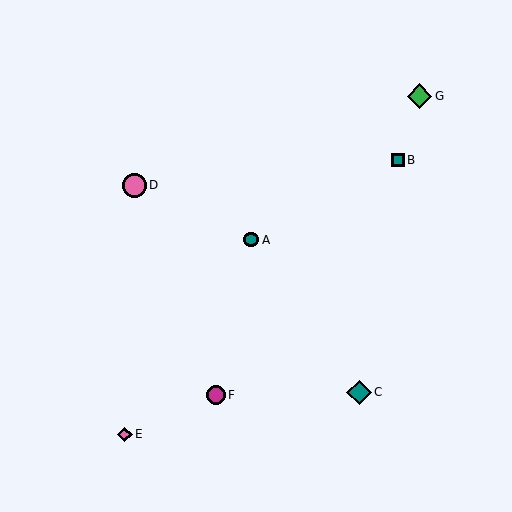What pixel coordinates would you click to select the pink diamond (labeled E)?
Click at (125, 434) to select the pink diamond E.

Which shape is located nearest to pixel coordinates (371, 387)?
The teal diamond (labeled C) at (359, 392) is nearest to that location.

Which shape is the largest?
The green diamond (labeled G) is the largest.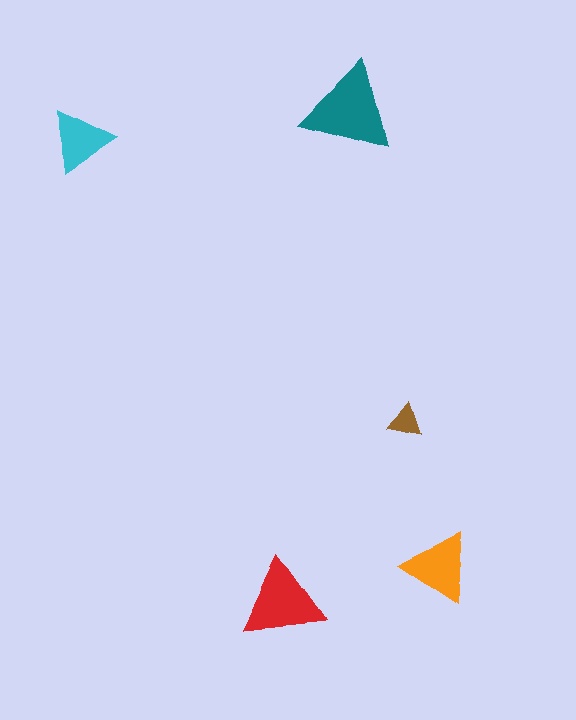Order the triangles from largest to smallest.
the teal one, the red one, the orange one, the cyan one, the brown one.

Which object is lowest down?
The red triangle is bottommost.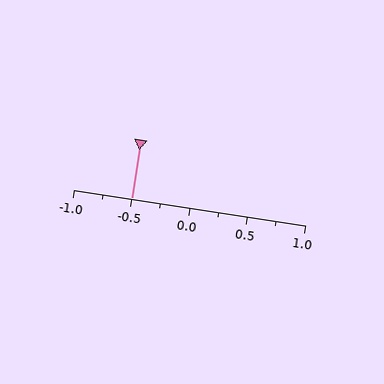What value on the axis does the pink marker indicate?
The marker indicates approximately -0.5.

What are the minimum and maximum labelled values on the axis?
The axis runs from -1.0 to 1.0.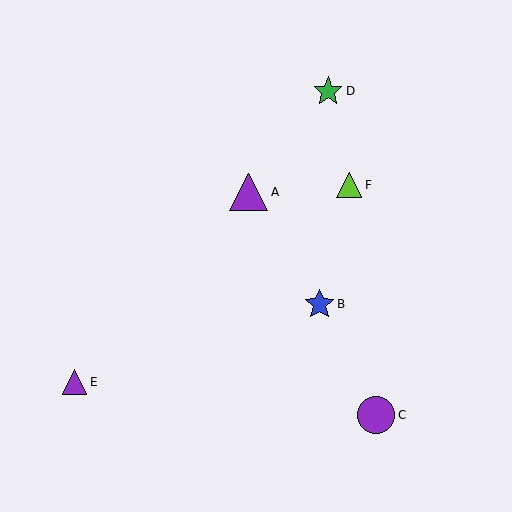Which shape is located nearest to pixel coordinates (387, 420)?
The purple circle (labeled C) at (376, 415) is nearest to that location.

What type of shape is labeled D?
Shape D is a green star.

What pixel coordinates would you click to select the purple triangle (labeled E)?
Click at (75, 382) to select the purple triangle E.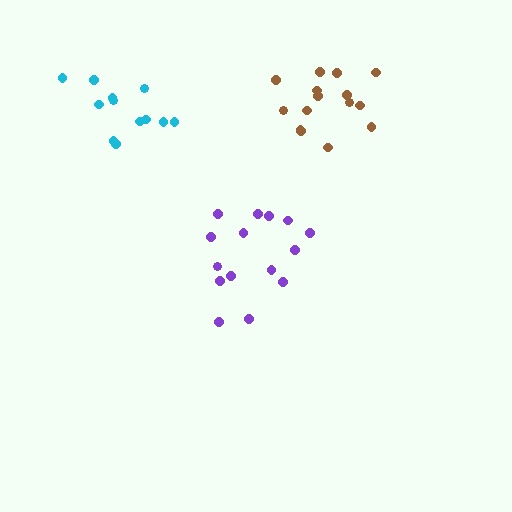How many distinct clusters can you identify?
There are 3 distinct clusters.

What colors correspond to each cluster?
The clusters are colored: purple, cyan, brown.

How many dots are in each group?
Group 1: 15 dots, Group 2: 12 dots, Group 3: 15 dots (42 total).